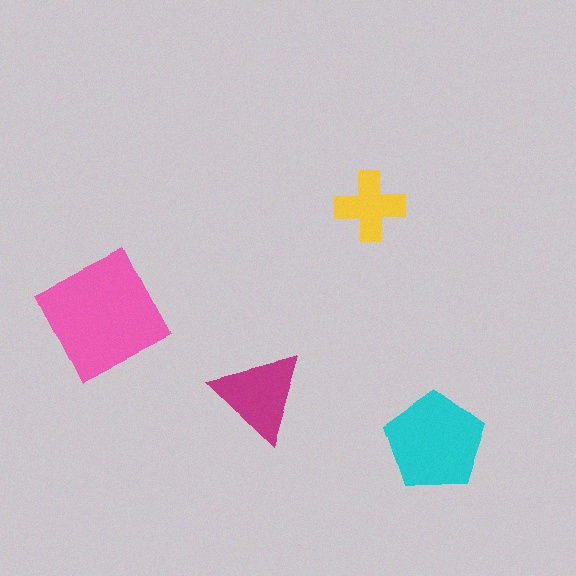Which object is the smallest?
The yellow cross.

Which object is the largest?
The pink square.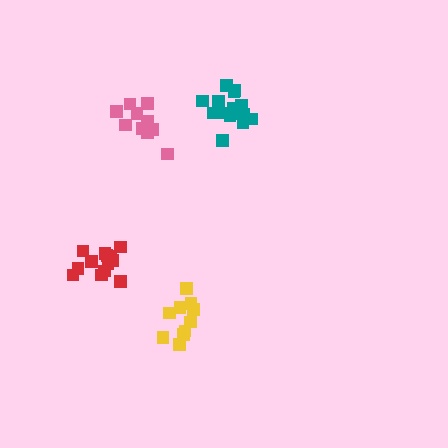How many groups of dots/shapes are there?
There are 4 groups.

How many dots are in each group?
Group 1: 13 dots, Group 2: 10 dots, Group 3: 10 dots, Group 4: 16 dots (49 total).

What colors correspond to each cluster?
The clusters are colored: red, yellow, pink, teal.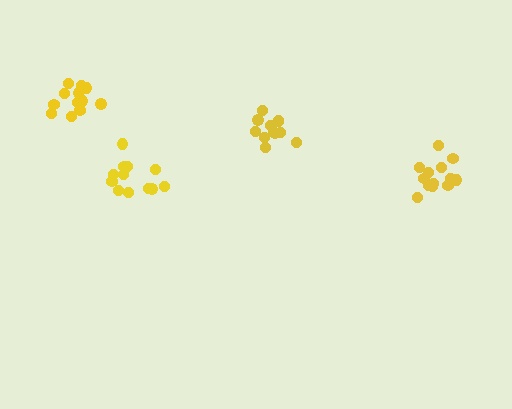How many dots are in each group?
Group 1: 12 dots, Group 2: 12 dots, Group 3: 12 dots, Group 4: 13 dots (49 total).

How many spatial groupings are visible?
There are 4 spatial groupings.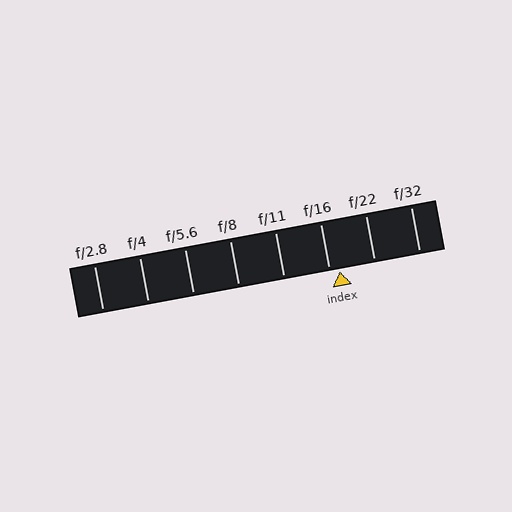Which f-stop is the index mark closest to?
The index mark is closest to f/16.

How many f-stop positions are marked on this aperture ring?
There are 8 f-stop positions marked.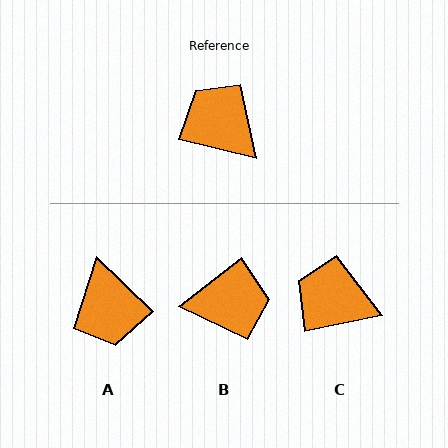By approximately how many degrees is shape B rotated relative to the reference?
Approximately 128 degrees clockwise.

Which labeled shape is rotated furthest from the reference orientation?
A, about 150 degrees away.